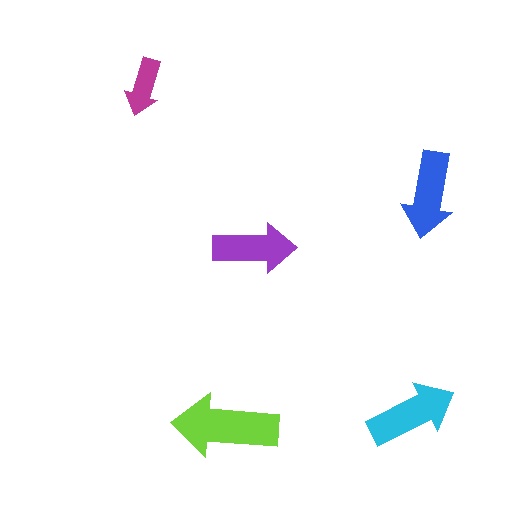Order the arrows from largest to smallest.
the lime one, the cyan one, the blue one, the purple one, the magenta one.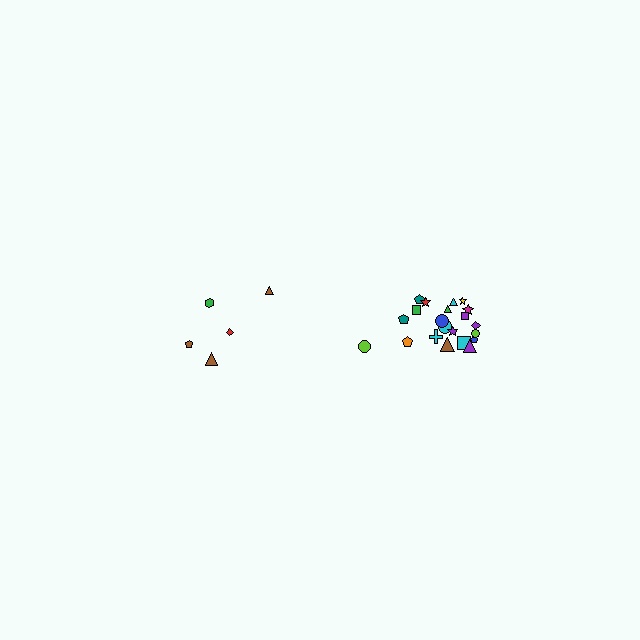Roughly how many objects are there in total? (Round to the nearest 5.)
Roughly 25 objects in total.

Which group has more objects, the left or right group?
The right group.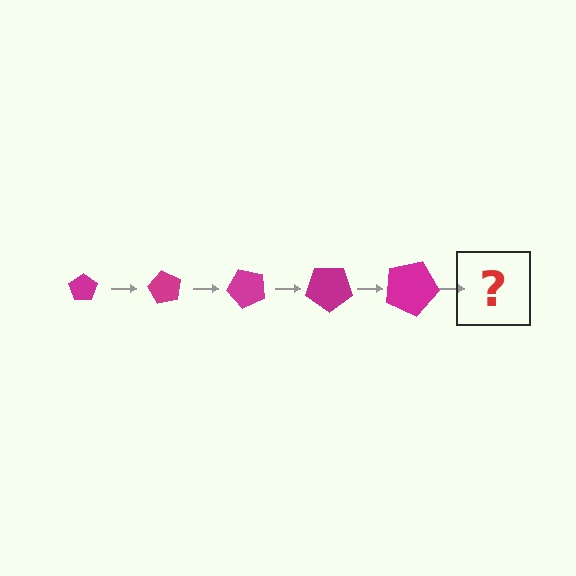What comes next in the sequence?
The next element should be a pentagon, larger than the previous one and rotated 300 degrees from the start.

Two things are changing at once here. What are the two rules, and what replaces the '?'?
The two rules are that the pentagon grows larger each step and it rotates 60 degrees each step. The '?' should be a pentagon, larger than the previous one and rotated 300 degrees from the start.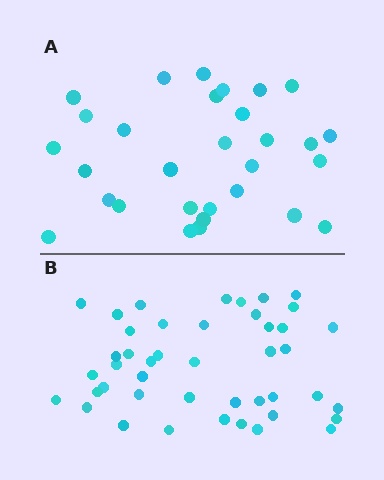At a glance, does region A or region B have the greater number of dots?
Region B (the bottom region) has more dots.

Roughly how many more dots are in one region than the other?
Region B has approximately 15 more dots than region A.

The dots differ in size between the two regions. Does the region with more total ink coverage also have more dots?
No. Region A has more total ink coverage because its dots are larger, but region B actually contains more individual dots. Total area can be misleading — the number of items is what matters here.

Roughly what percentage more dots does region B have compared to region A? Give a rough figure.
About 45% more.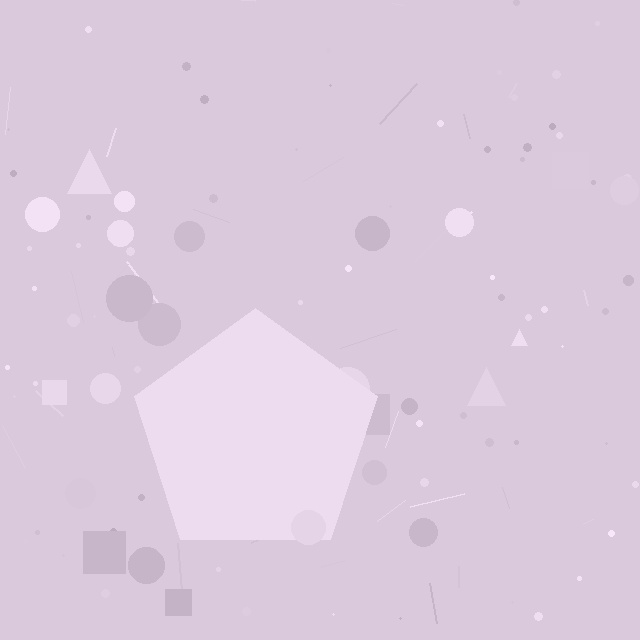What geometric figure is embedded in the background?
A pentagon is embedded in the background.